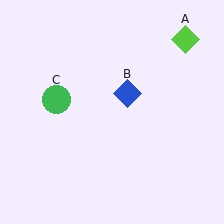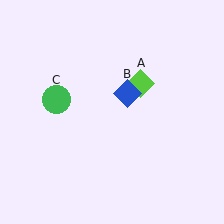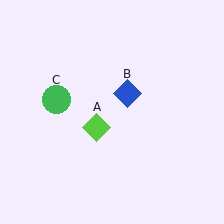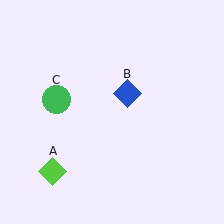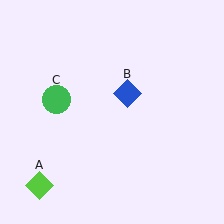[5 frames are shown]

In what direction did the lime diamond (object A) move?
The lime diamond (object A) moved down and to the left.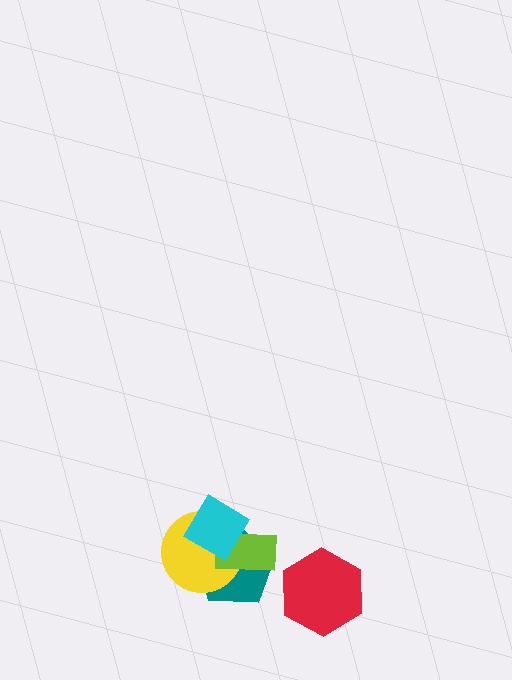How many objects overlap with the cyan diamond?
3 objects overlap with the cyan diamond.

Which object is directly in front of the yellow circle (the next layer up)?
The lime rectangle is directly in front of the yellow circle.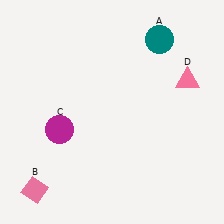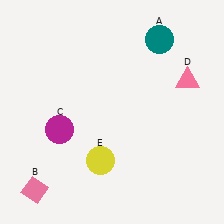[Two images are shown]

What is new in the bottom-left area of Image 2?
A yellow circle (E) was added in the bottom-left area of Image 2.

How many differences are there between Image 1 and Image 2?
There is 1 difference between the two images.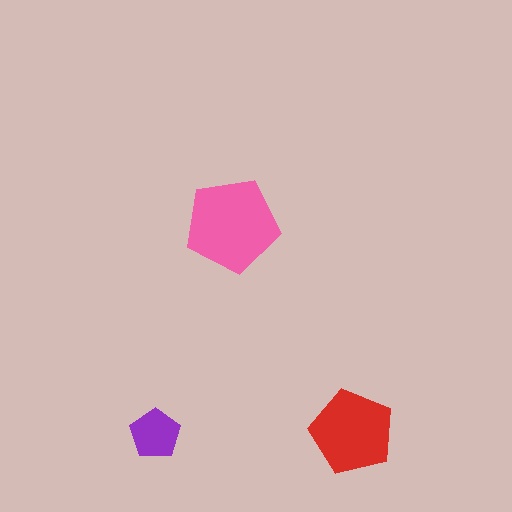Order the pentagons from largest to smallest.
the pink one, the red one, the purple one.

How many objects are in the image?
There are 3 objects in the image.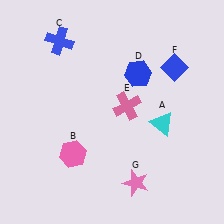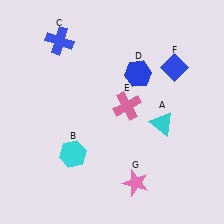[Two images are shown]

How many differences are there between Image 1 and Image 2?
There is 1 difference between the two images.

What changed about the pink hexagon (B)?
In Image 1, B is pink. In Image 2, it changed to cyan.